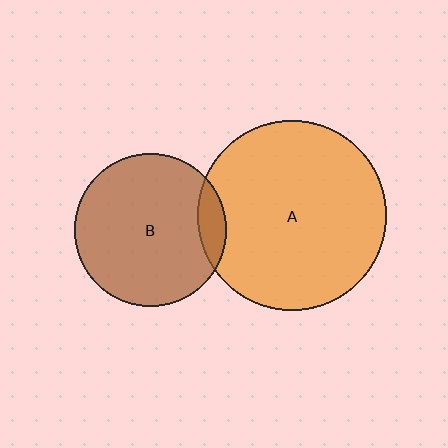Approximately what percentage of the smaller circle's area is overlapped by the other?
Approximately 10%.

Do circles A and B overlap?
Yes.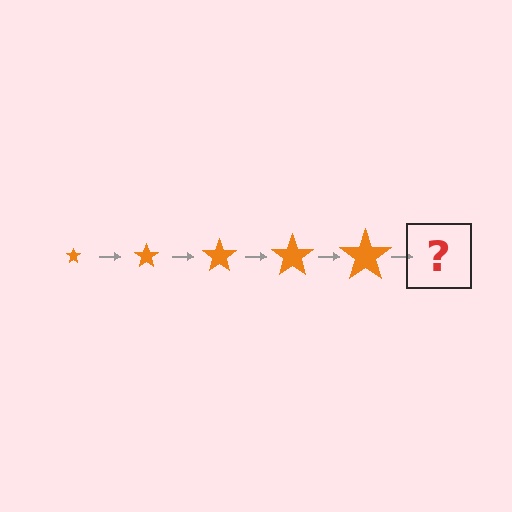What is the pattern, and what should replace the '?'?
The pattern is that the star gets progressively larger each step. The '?' should be an orange star, larger than the previous one.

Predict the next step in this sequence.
The next step is an orange star, larger than the previous one.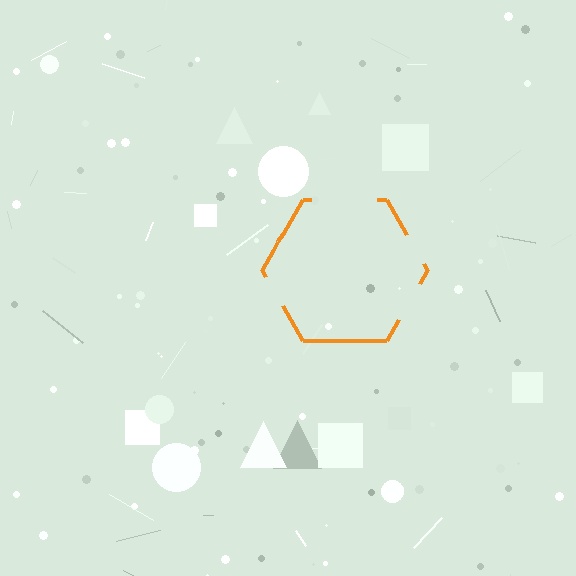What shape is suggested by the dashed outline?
The dashed outline suggests a hexagon.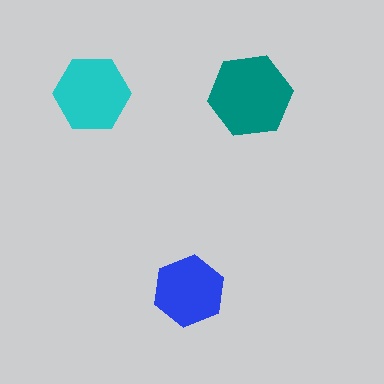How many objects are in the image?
There are 3 objects in the image.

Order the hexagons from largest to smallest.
the teal one, the cyan one, the blue one.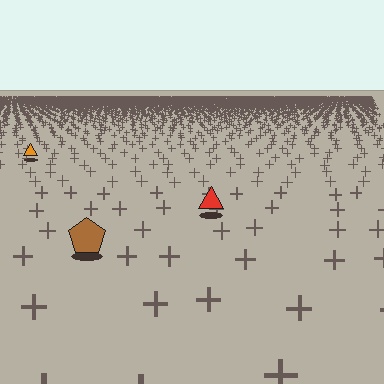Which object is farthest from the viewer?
The orange triangle is farthest from the viewer. It appears smaller and the ground texture around it is denser.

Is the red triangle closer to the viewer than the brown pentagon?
No. The brown pentagon is closer — you can tell from the texture gradient: the ground texture is coarser near it.